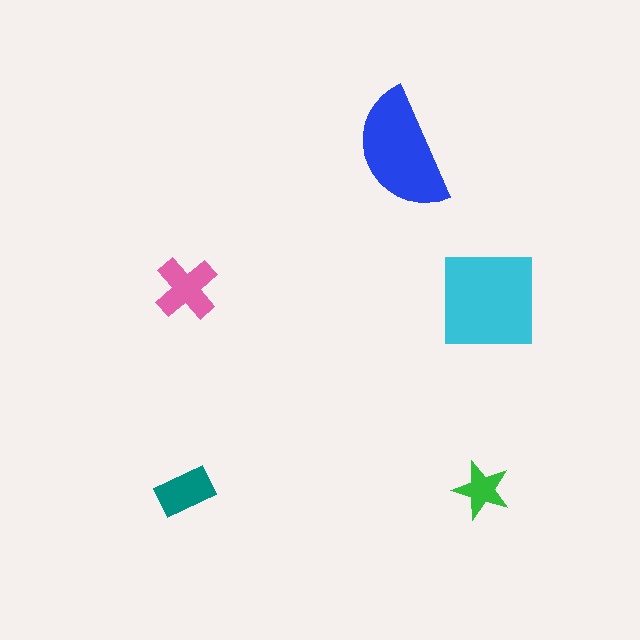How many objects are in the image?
There are 5 objects in the image.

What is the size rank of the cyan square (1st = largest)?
1st.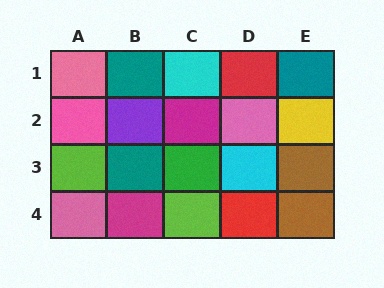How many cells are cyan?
2 cells are cyan.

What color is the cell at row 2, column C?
Magenta.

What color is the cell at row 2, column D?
Pink.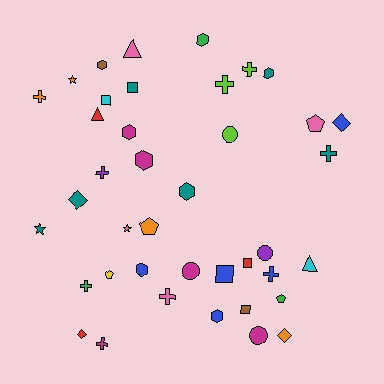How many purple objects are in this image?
There are 2 purple objects.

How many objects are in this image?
There are 40 objects.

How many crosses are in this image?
There are 9 crosses.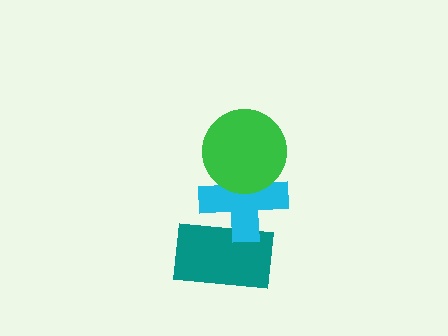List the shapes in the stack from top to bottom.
From top to bottom: the green circle, the cyan cross, the teal rectangle.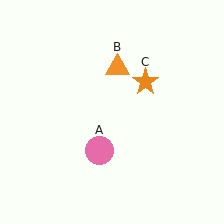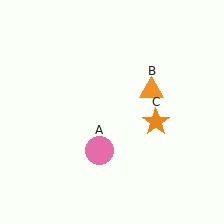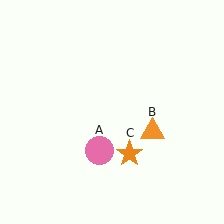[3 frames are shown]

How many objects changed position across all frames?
2 objects changed position: orange triangle (object B), orange star (object C).